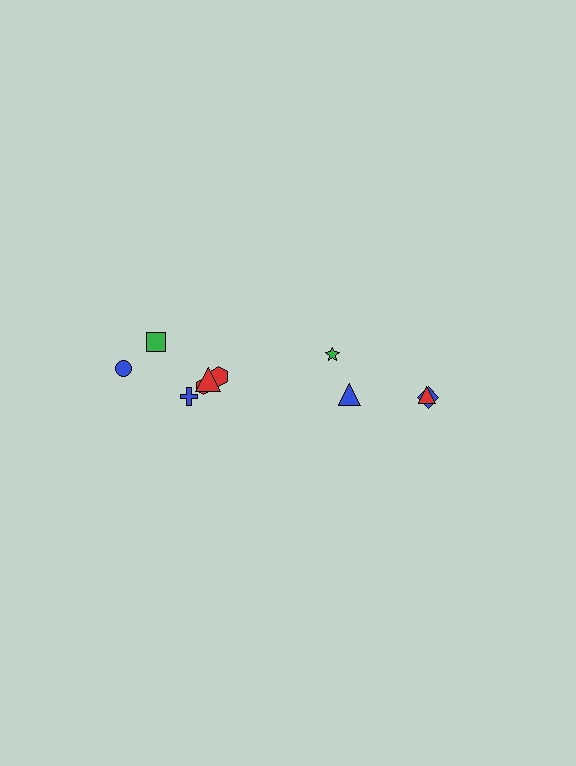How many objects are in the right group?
There are 4 objects.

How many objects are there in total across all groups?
There are 10 objects.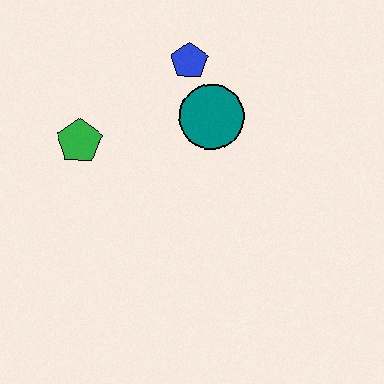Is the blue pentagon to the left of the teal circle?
Yes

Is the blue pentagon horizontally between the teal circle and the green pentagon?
Yes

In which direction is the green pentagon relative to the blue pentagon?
The green pentagon is to the left of the blue pentagon.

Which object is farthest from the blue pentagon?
The green pentagon is farthest from the blue pentagon.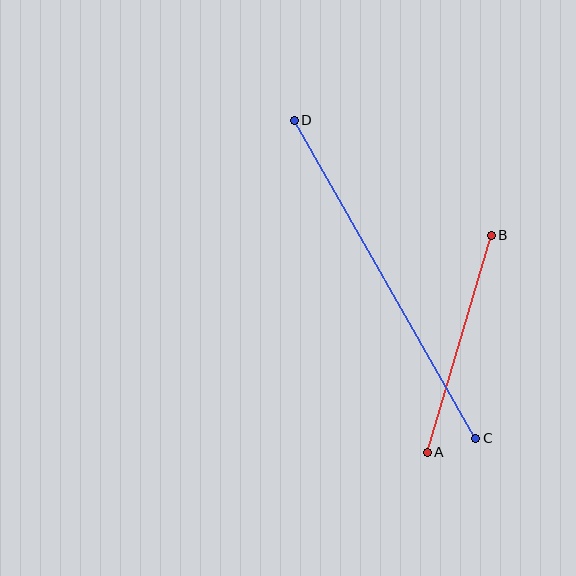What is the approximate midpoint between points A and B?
The midpoint is at approximately (459, 344) pixels.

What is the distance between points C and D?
The distance is approximately 366 pixels.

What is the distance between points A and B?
The distance is approximately 226 pixels.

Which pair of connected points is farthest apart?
Points C and D are farthest apart.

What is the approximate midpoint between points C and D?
The midpoint is at approximately (385, 279) pixels.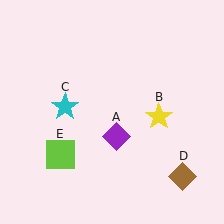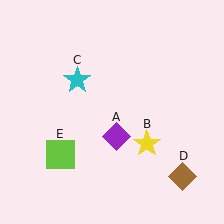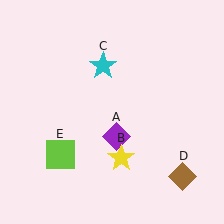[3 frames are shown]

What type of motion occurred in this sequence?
The yellow star (object B), cyan star (object C) rotated clockwise around the center of the scene.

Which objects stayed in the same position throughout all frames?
Purple diamond (object A) and brown diamond (object D) and lime square (object E) remained stationary.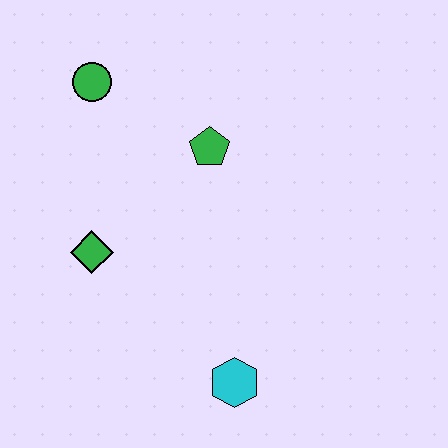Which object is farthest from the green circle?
The cyan hexagon is farthest from the green circle.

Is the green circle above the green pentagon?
Yes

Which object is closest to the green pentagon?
The green circle is closest to the green pentagon.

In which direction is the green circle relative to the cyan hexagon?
The green circle is above the cyan hexagon.